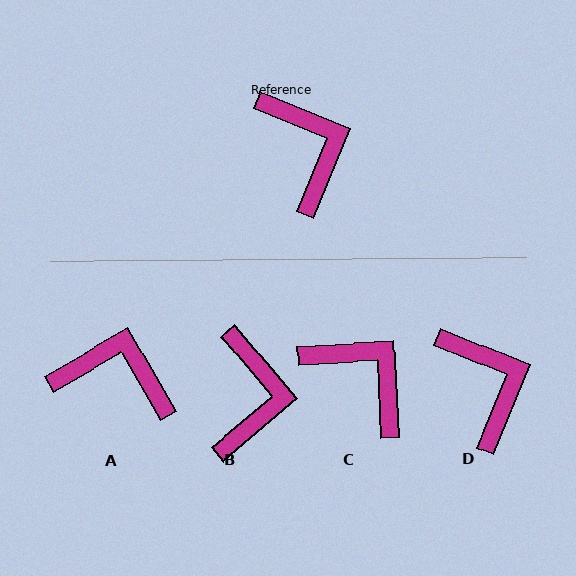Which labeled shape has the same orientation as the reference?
D.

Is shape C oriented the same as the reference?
No, it is off by about 25 degrees.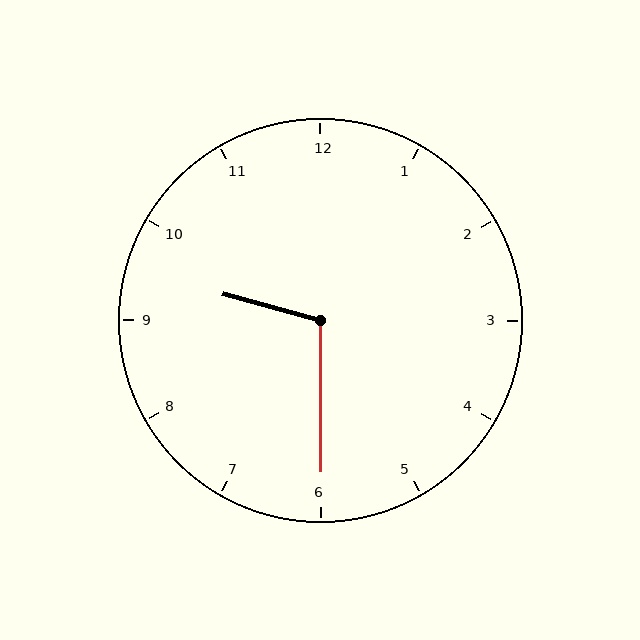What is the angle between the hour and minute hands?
Approximately 105 degrees.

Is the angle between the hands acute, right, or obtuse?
It is obtuse.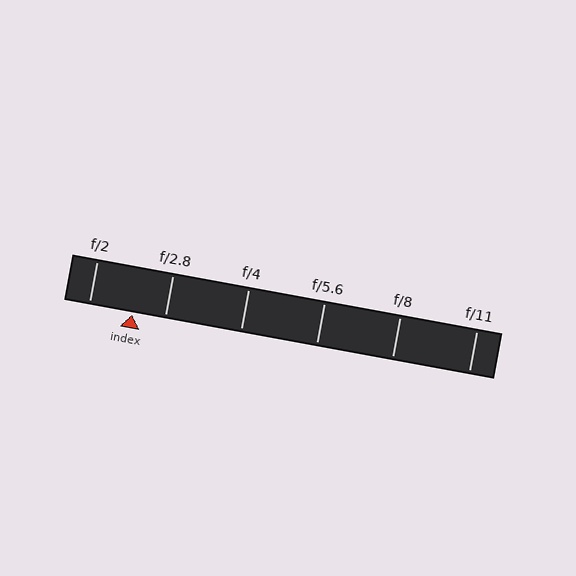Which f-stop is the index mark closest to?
The index mark is closest to f/2.8.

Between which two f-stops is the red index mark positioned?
The index mark is between f/2 and f/2.8.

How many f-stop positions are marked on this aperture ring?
There are 6 f-stop positions marked.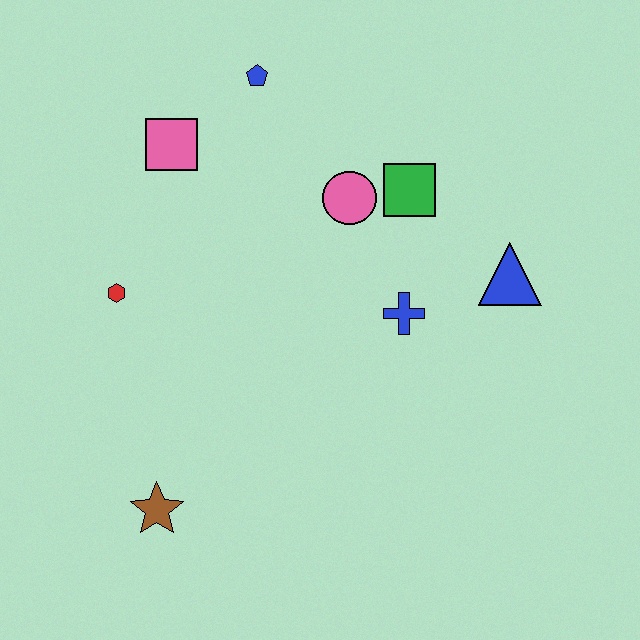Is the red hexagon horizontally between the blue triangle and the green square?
No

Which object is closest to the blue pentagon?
The pink square is closest to the blue pentagon.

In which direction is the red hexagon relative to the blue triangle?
The red hexagon is to the left of the blue triangle.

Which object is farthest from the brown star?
The blue pentagon is farthest from the brown star.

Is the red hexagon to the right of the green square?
No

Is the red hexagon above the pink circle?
No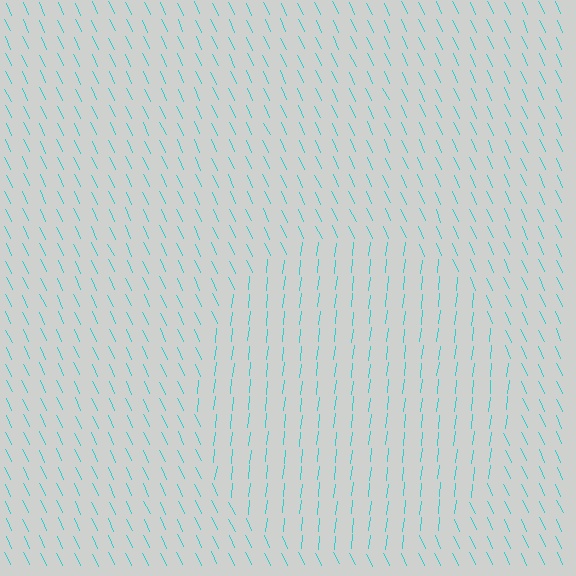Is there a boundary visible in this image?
Yes, there is a texture boundary formed by a change in line orientation.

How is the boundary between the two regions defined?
The boundary is defined purely by a change in line orientation (approximately 31 degrees difference). All lines are the same color and thickness.